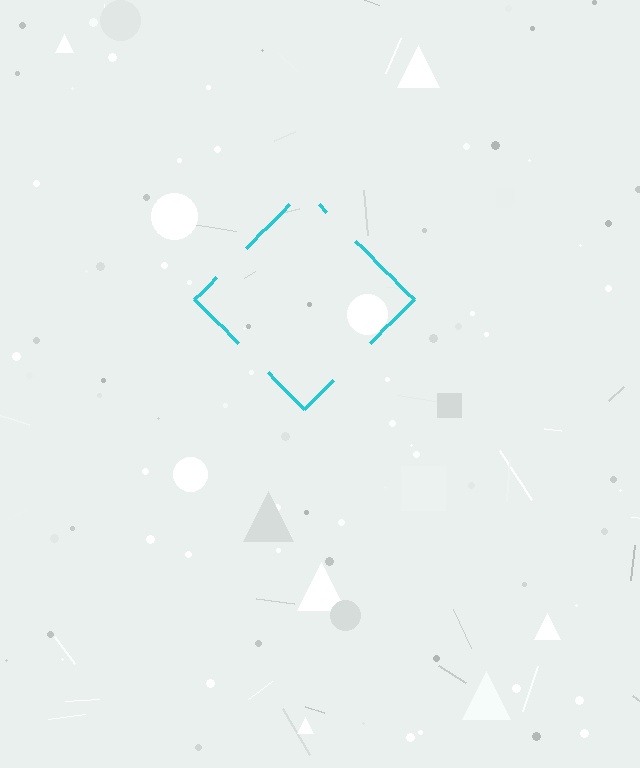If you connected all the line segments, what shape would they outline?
They would outline a diamond.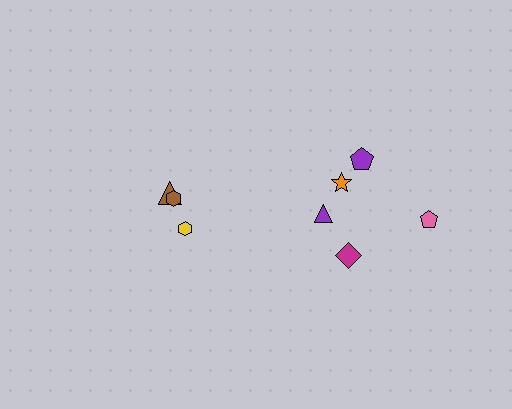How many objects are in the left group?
There are 3 objects.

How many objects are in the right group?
There are 5 objects.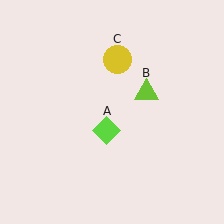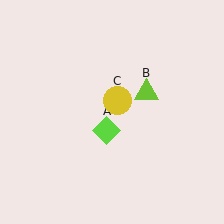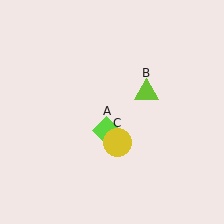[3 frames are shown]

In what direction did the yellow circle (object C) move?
The yellow circle (object C) moved down.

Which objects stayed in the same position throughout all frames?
Lime diamond (object A) and lime triangle (object B) remained stationary.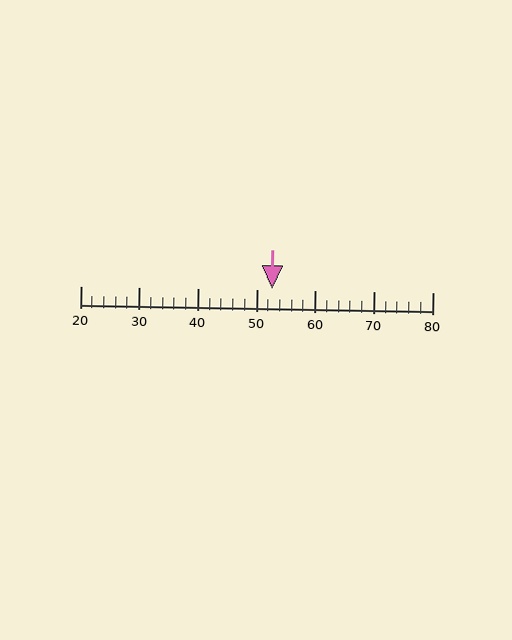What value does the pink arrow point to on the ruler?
The pink arrow points to approximately 53.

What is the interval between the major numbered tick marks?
The major tick marks are spaced 10 units apart.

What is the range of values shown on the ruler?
The ruler shows values from 20 to 80.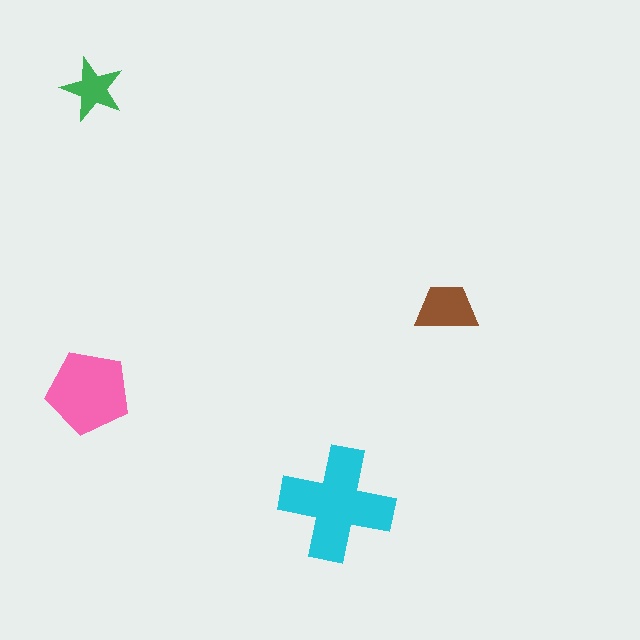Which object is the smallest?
The green star.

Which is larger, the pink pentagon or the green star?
The pink pentagon.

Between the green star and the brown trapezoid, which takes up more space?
The brown trapezoid.